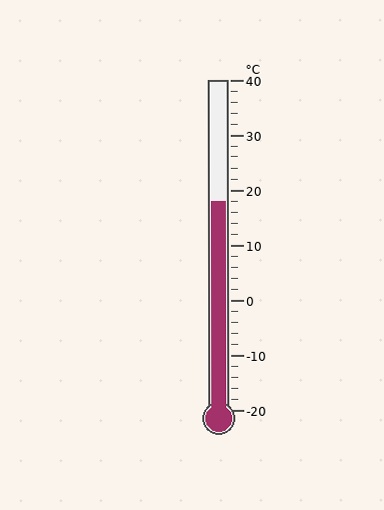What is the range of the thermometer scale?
The thermometer scale ranges from -20°C to 40°C.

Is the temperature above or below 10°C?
The temperature is above 10°C.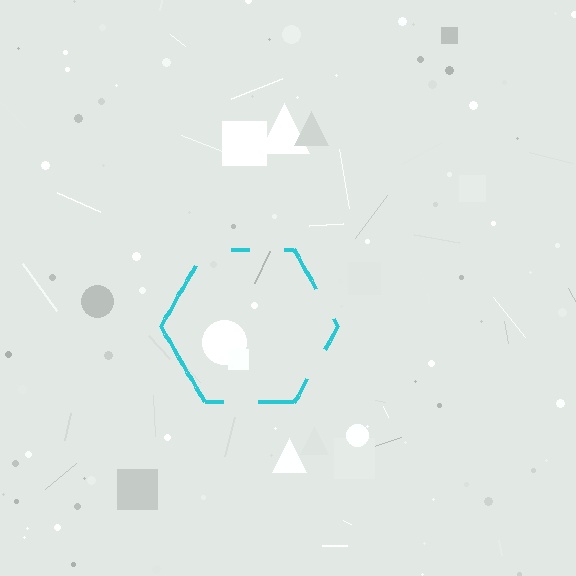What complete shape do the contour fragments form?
The contour fragments form a hexagon.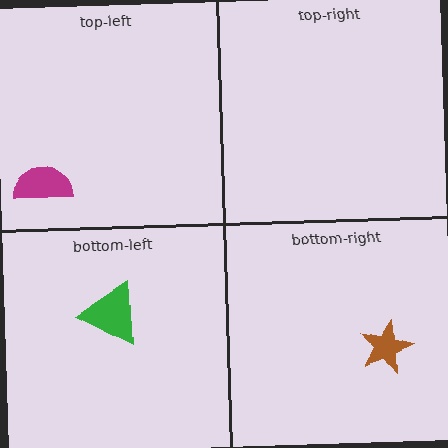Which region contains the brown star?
The bottom-right region.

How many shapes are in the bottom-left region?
1.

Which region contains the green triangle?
The bottom-left region.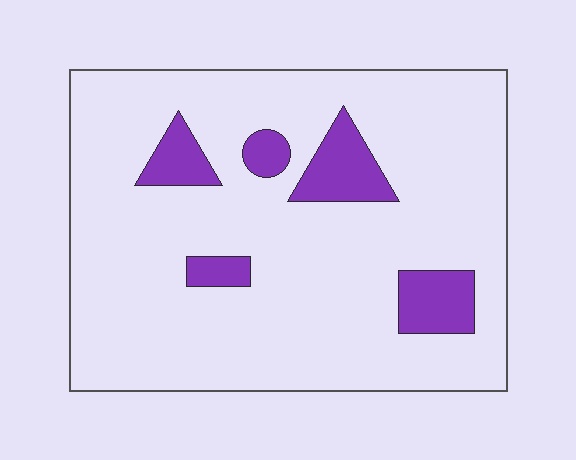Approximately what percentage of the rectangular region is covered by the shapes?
Approximately 15%.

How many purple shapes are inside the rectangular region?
5.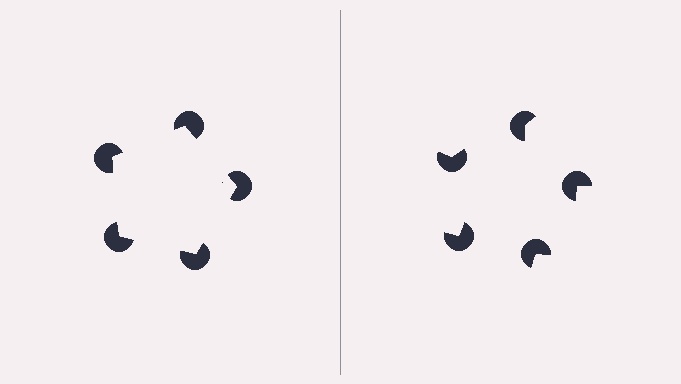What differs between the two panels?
The pac-man discs are positioned identically on both sides; only the wedge orientations differ. On the left they align to a pentagon; on the right they are misaligned.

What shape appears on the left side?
An illusory pentagon.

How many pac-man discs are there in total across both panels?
10 — 5 on each side.